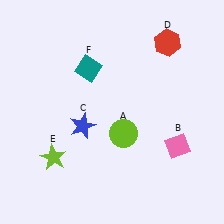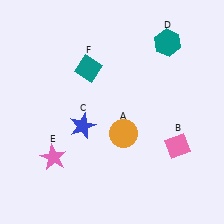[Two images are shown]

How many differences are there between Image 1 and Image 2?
There are 3 differences between the two images.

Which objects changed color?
A changed from lime to orange. D changed from red to teal. E changed from lime to pink.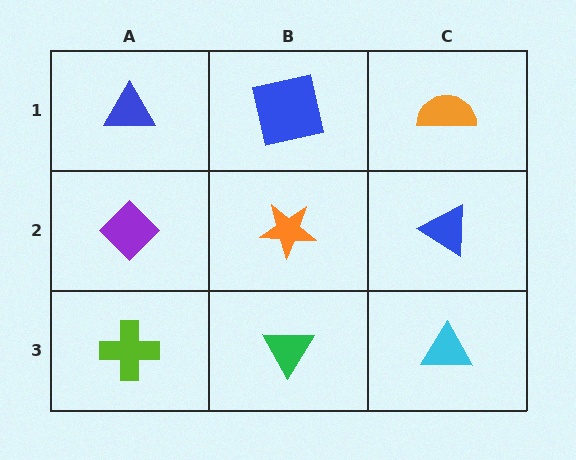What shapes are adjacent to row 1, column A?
A purple diamond (row 2, column A), a blue square (row 1, column B).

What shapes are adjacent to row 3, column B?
An orange star (row 2, column B), a lime cross (row 3, column A), a cyan triangle (row 3, column C).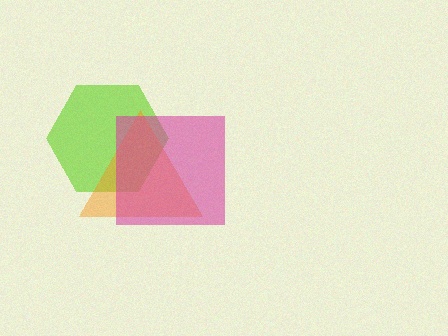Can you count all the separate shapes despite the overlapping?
Yes, there are 3 separate shapes.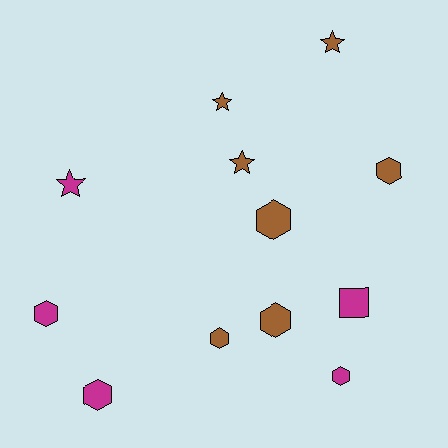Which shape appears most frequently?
Hexagon, with 7 objects.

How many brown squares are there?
There are no brown squares.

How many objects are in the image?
There are 12 objects.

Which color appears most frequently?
Brown, with 7 objects.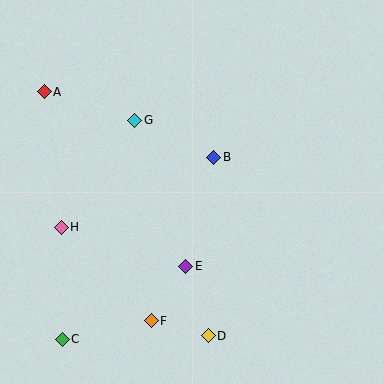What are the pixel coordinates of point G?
Point G is at (135, 120).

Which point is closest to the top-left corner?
Point A is closest to the top-left corner.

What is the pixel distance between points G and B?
The distance between G and B is 87 pixels.